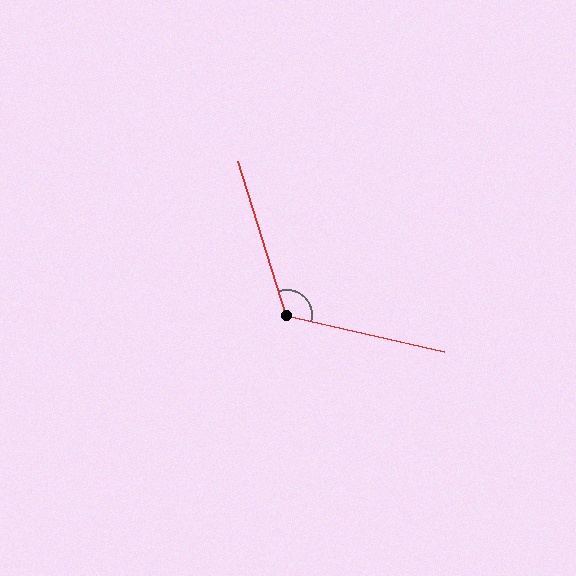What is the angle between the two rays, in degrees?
Approximately 120 degrees.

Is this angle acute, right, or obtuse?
It is obtuse.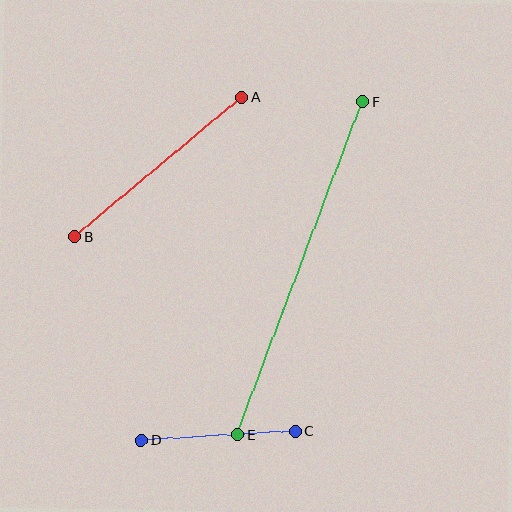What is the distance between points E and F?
The distance is approximately 355 pixels.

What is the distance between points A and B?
The distance is approximately 217 pixels.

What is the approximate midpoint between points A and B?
The midpoint is at approximately (159, 167) pixels.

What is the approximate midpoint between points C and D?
The midpoint is at approximately (218, 435) pixels.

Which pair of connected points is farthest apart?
Points E and F are farthest apart.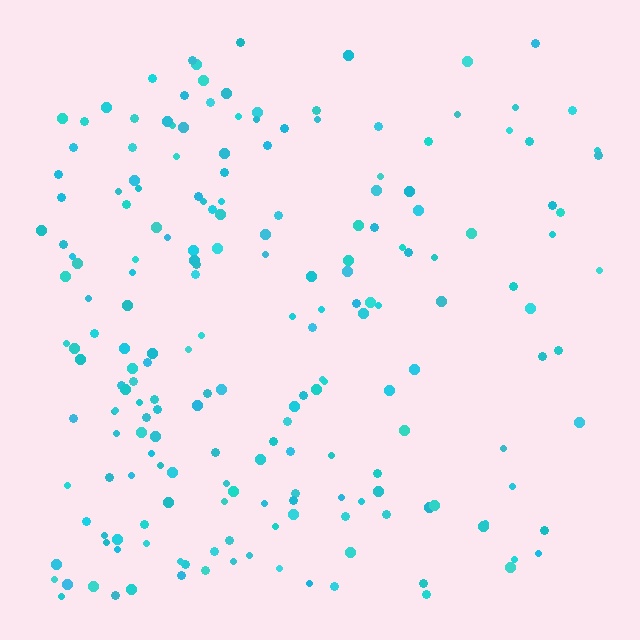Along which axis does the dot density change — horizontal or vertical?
Horizontal.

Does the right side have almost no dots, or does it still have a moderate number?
Still a moderate number, just noticeably fewer than the left.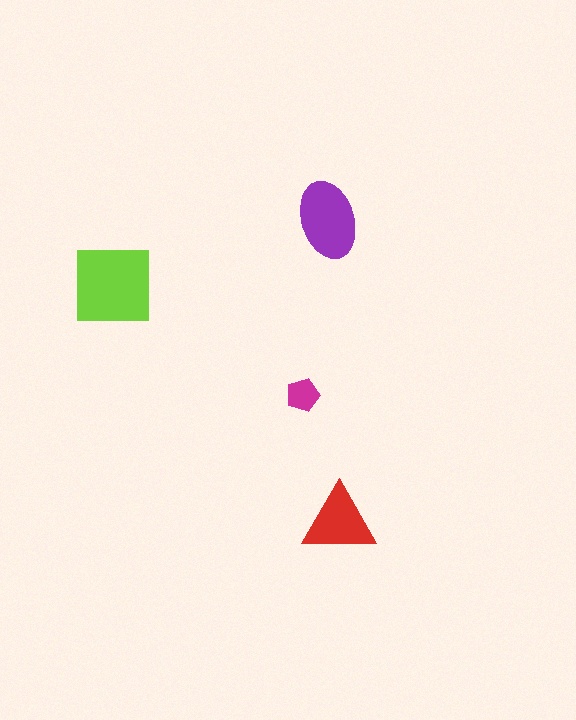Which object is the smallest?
The magenta pentagon.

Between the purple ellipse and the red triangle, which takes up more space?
The purple ellipse.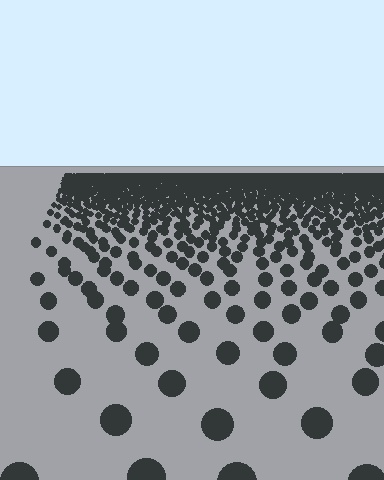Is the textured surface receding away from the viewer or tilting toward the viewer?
The surface is receding away from the viewer. Texture elements get smaller and denser toward the top.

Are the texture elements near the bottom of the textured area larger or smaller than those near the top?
Larger. Near the bottom, elements are closer to the viewer and appear at a bigger on-screen size.